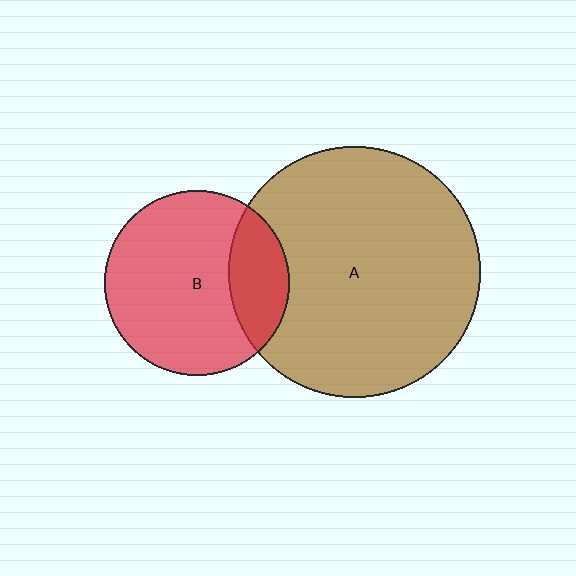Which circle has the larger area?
Circle A (brown).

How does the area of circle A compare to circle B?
Approximately 1.9 times.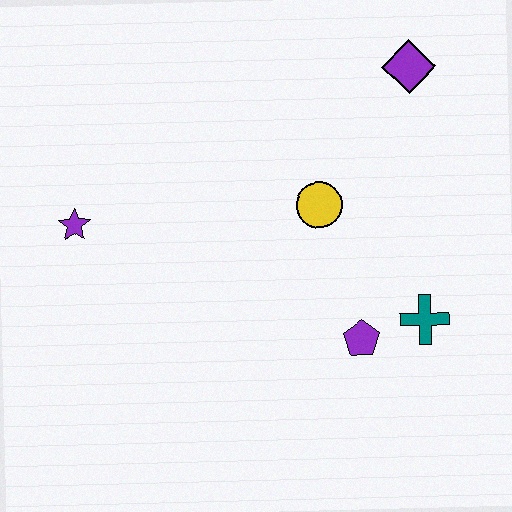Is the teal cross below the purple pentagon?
No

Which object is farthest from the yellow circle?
The purple star is farthest from the yellow circle.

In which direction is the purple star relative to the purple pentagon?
The purple star is to the left of the purple pentagon.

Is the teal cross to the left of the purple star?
No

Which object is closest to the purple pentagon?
The teal cross is closest to the purple pentagon.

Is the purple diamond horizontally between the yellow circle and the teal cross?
Yes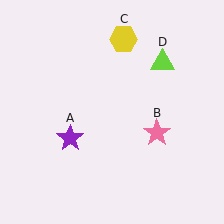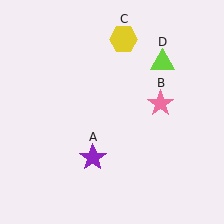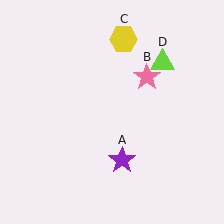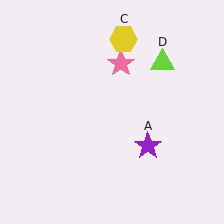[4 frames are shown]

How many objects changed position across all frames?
2 objects changed position: purple star (object A), pink star (object B).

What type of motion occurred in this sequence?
The purple star (object A), pink star (object B) rotated counterclockwise around the center of the scene.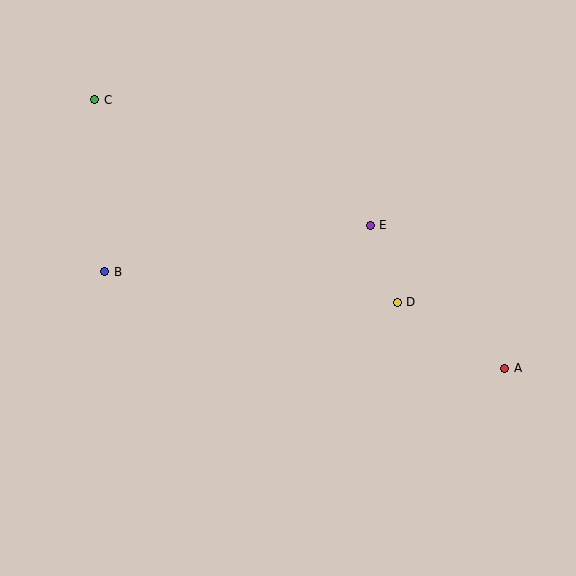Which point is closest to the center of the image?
Point E at (370, 225) is closest to the center.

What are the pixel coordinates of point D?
Point D is at (397, 302).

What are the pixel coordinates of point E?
Point E is at (370, 225).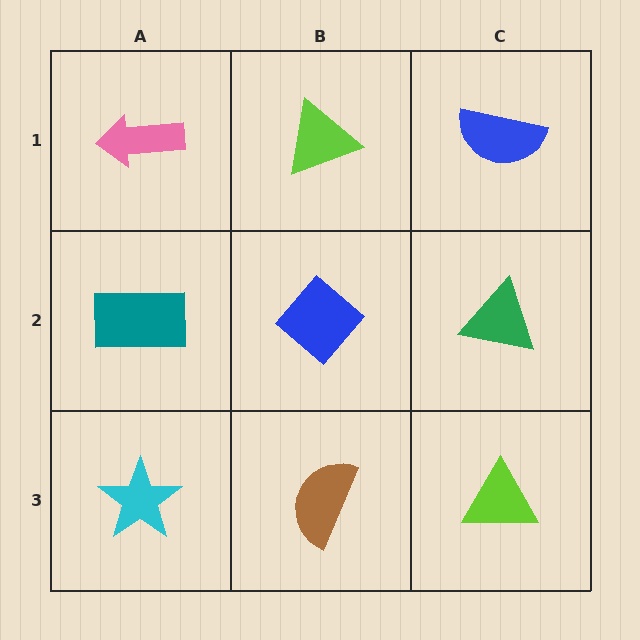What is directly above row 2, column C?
A blue semicircle.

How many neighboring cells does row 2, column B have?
4.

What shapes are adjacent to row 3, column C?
A green triangle (row 2, column C), a brown semicircle (row 3, column B).